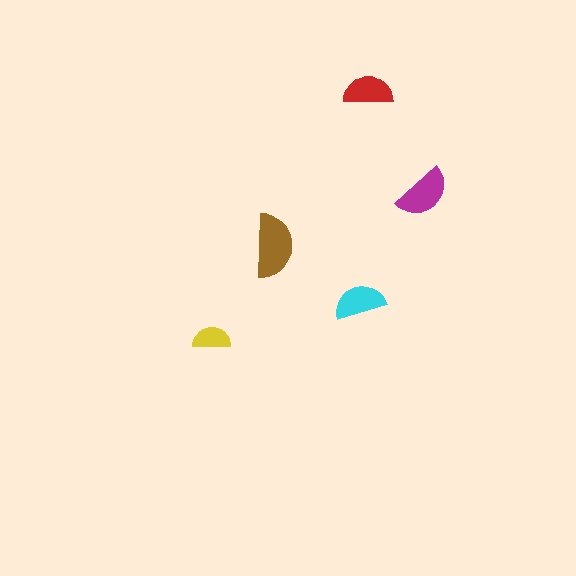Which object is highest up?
The red semicircle is topmost.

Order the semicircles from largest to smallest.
the brown one, the magenta one, the cyan one, the red one, the yellow one.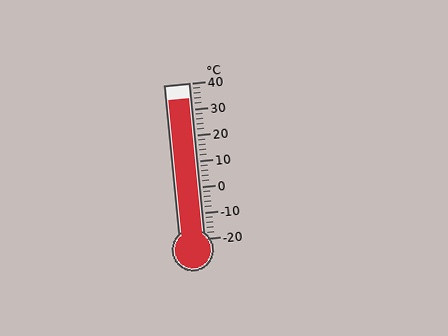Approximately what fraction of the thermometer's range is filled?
The thermometer is filled to approximately 90% of its range.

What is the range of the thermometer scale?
The thermometer scale ranges from -20°C to 40°C.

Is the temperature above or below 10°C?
The temperature is above 10°C.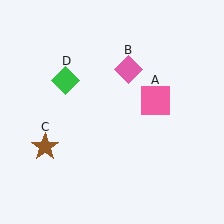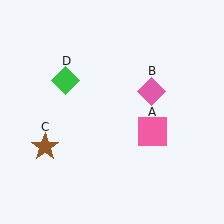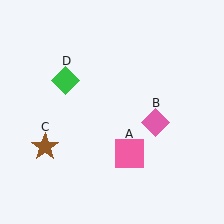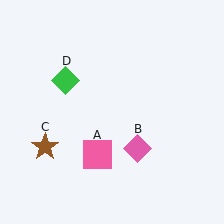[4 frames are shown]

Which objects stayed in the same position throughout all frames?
Brown star (object C) and green diamond (object D) remained stationary.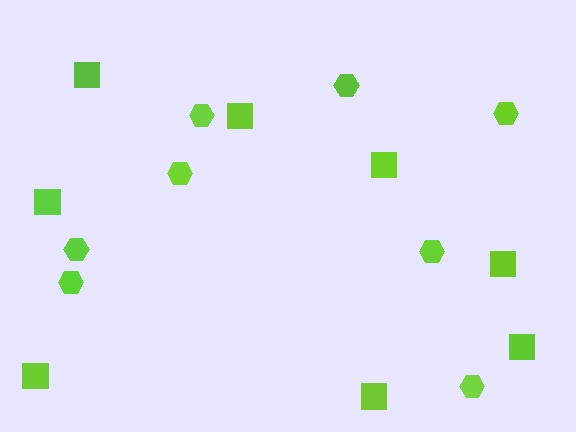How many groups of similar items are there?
There are 2 groups: one group of hexagons (8) and one group of squares (8).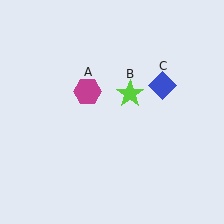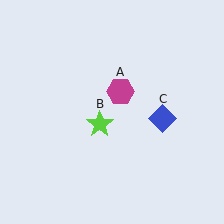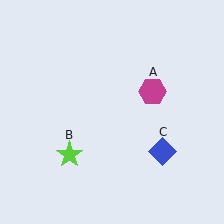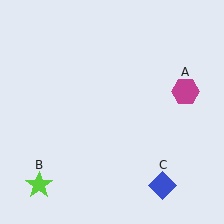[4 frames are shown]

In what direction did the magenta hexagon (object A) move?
The magenta hexagon (object A) moved right.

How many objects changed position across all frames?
3 objects changed position: magenta hexagon (object A), lime star (object B), blue diamond (object C).